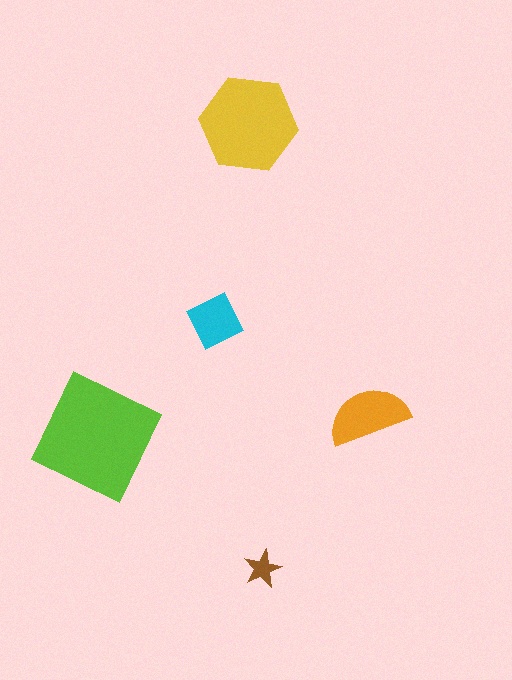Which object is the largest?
The lime square.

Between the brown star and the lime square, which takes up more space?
The lime square.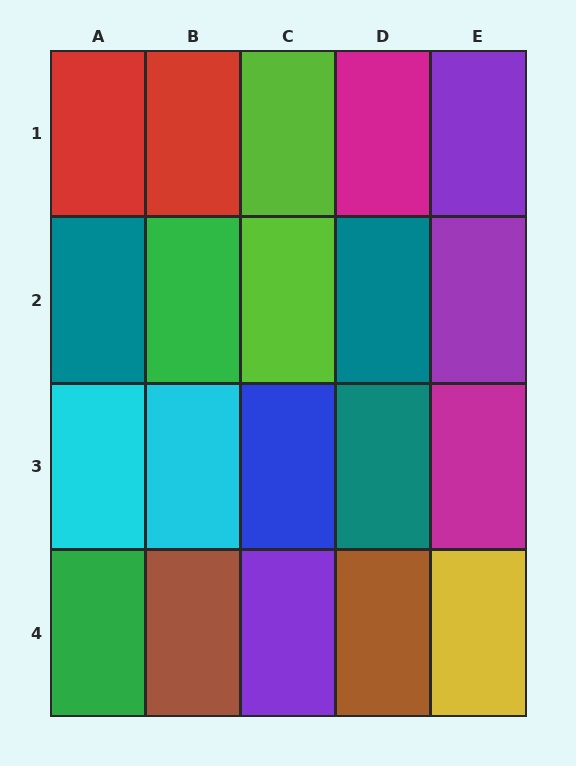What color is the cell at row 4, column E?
Yellow.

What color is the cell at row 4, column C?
Purple.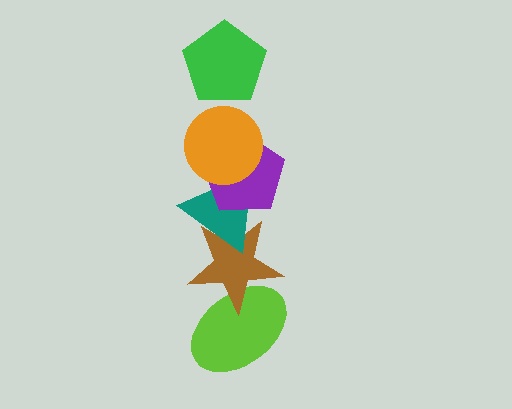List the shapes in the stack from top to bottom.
From top to bottom: the green pentagon, the orange circle, the purple pentagon, the teal triangle, the brown star, the lime ellipse.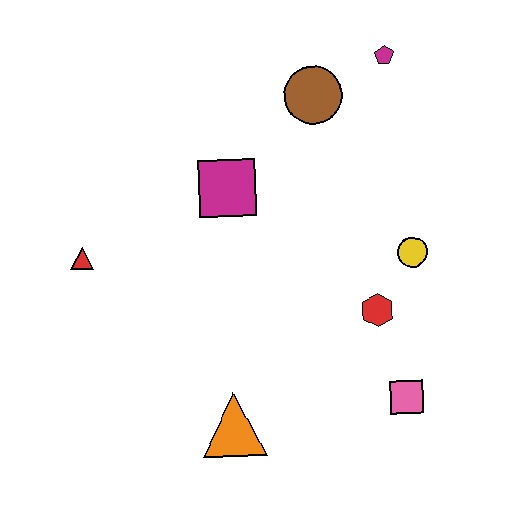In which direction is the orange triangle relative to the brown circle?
The orange triangle is below the brown circle.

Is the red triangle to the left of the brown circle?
Yes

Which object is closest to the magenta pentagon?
The brown circle is closest to the magenta pentagon.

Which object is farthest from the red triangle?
The magenta pentagon is farthest from the red triangle.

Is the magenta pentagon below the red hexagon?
No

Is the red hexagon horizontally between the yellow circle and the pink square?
No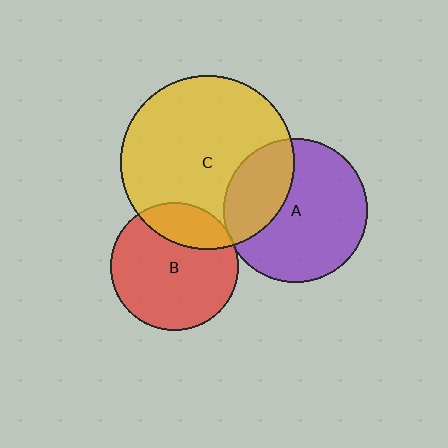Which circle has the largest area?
Circle C (yellow).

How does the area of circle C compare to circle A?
Approximately 1.4 times.